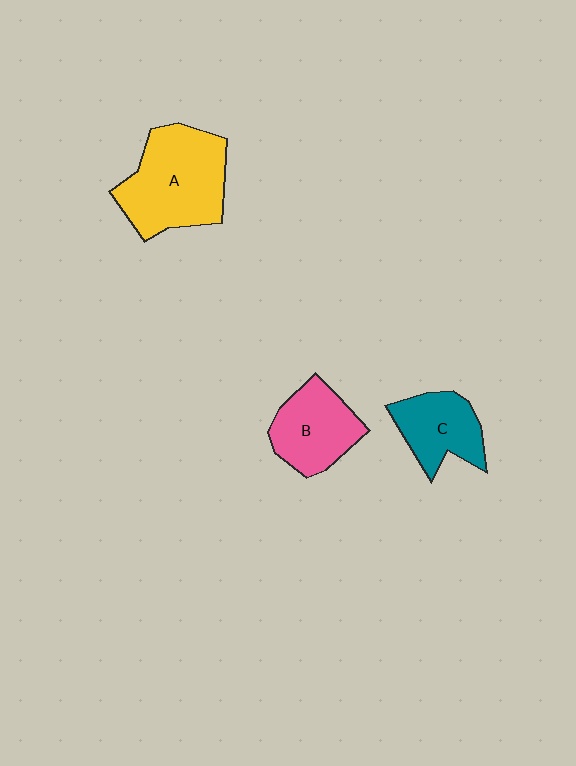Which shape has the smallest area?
Shape C (teal).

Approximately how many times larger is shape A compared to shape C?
Approximately 1.7 times.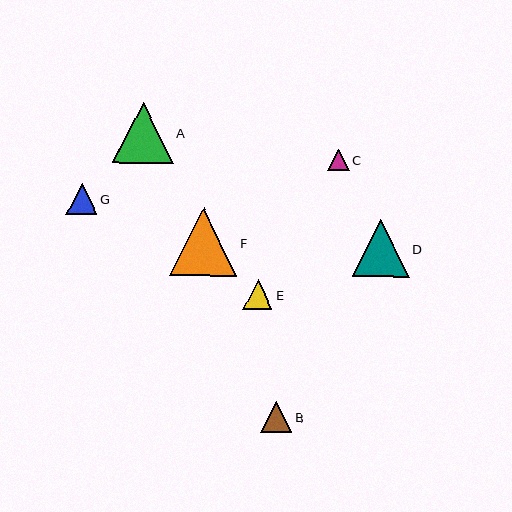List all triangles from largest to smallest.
From largest to smallest: F, A, D, B, G, E, C.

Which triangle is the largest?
Triangle F is the largest with a size of approximately 67 pixels.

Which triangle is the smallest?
Triangle C is the smallest with a size of approximately 21 pixels.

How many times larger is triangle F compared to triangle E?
Triangle F is approximately 2.3 times the size of triangle E.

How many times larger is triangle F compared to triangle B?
Triangle F is approximately 2.2 times the size of triangle B.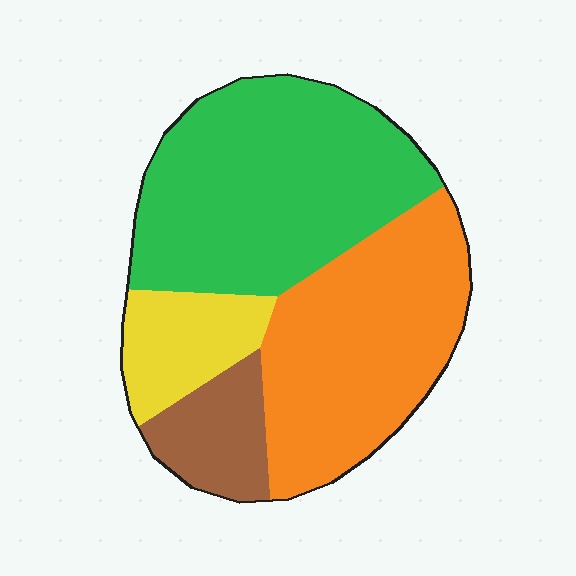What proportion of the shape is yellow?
Yellow covers 12% of the shape.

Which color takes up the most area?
Green, at roughly 40%.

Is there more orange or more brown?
Orange.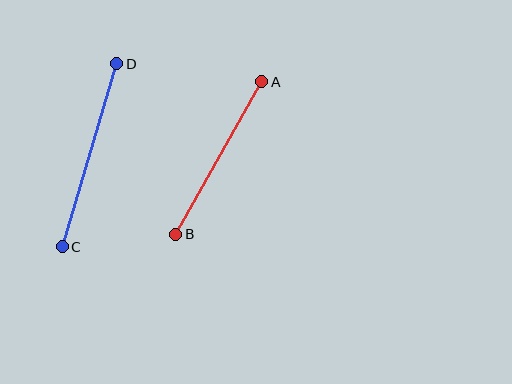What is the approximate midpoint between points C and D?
The midpoint is at approximately (90, 155) pixels.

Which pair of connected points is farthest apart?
Points C and D are farthest apart.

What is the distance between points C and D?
The distance is approximately 191 pixels.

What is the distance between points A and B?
The distance is approximately 176 pixels.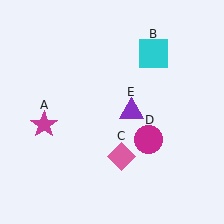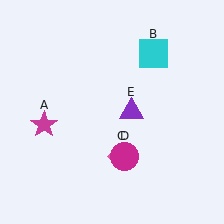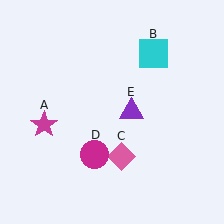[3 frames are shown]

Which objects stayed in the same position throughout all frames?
Magenta star (object A) and cyan square (object B) and pink diamond (object C) and purple triangle (object E) remained stationary.